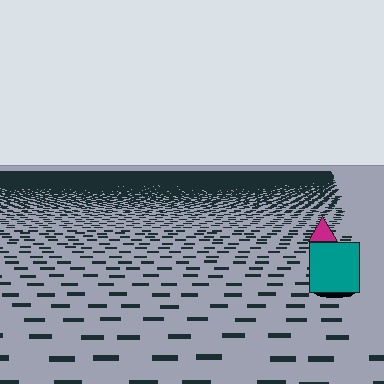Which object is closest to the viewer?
The teal square is closest. The texture marks near it are larger and more spread out.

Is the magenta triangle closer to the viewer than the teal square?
No. The teal square is closer — you can tell from the texture gradient: the ground texture is coarser near it.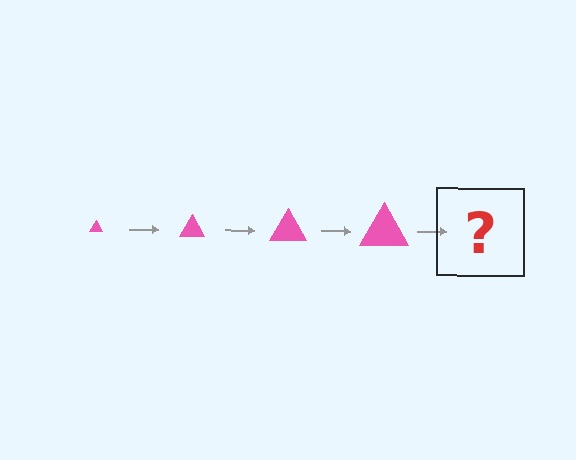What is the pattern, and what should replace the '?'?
The pattern is that the triangle gets progressively larger each step. The '?' should be a pink triangle, larger than the previous one.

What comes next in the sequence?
The next element should be a pink triangle, larger than the previous one.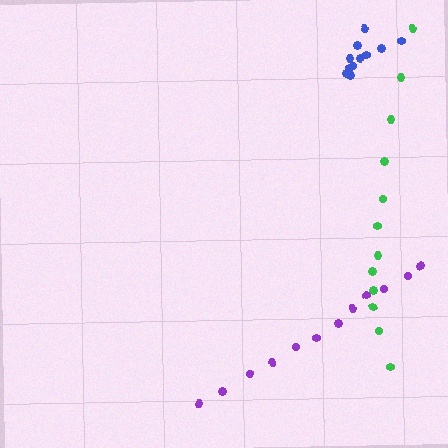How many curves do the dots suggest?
There are 3 distinct paths.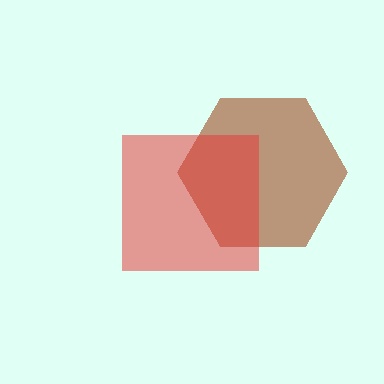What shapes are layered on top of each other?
The layered shapes are: a brown hexagon, a red square.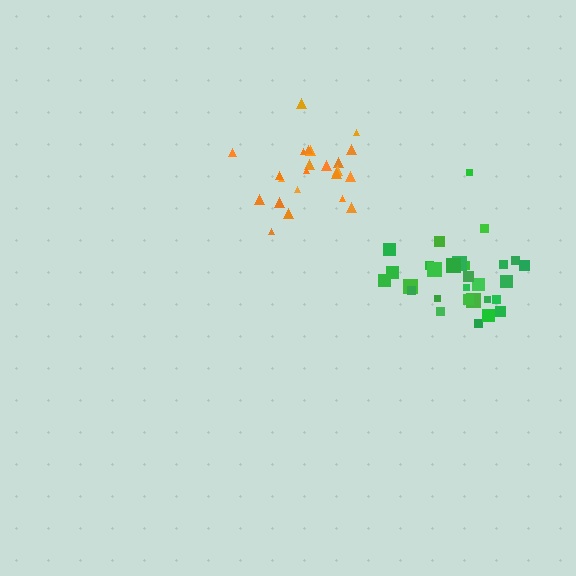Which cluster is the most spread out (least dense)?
Green.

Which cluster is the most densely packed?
Orange.